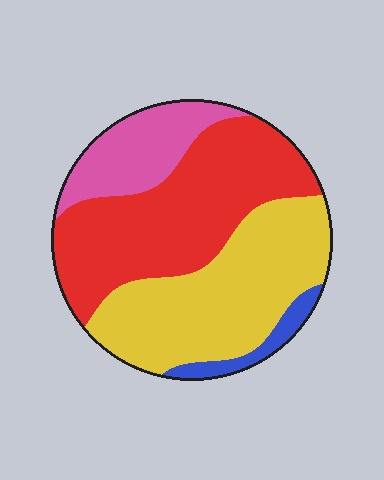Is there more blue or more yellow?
Yellow.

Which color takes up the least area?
Blue, at roughly 5%.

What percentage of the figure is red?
Red covers about 40% of the figure.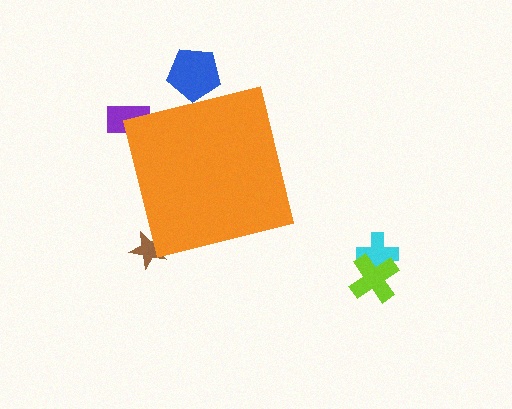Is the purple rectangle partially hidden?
Yes, the purple rectangle is partially hidden behind the orange square.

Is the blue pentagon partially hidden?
Yes, the blue pentagon is partially hidden behind the orange square.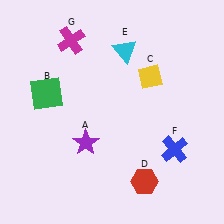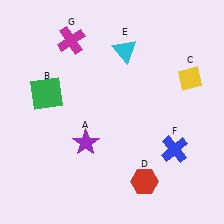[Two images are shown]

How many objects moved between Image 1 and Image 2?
1 object moved between the two images.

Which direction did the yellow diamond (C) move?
The yellow diamond (C) moved right.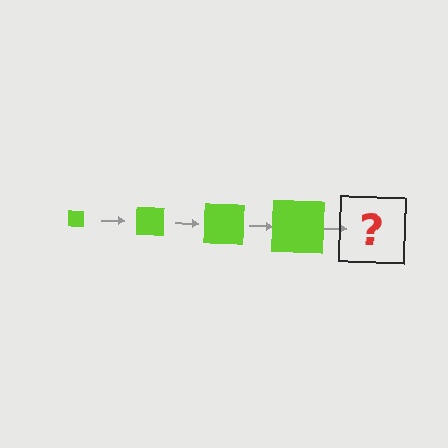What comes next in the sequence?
The next element should be a lime square, larger than the previous one.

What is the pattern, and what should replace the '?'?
The pattern is that the square gets progressively larger each step. The '?' should be a lime square, larger than the previous one.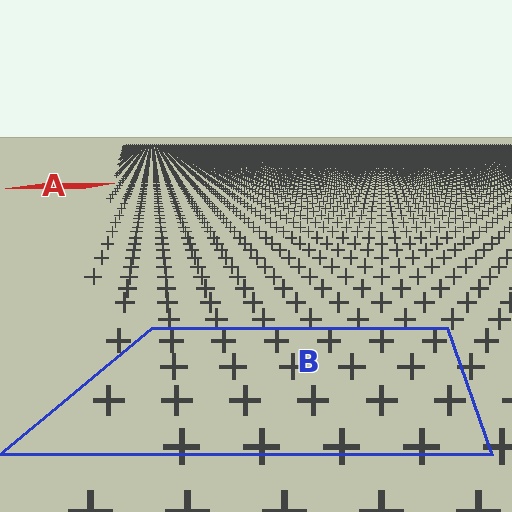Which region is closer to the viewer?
Region B is closer. The texture elements there are larger and more spread out.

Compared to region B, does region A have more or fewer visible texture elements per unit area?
Region A has more texture elements per unit area — they are packed more densely because it is farther away.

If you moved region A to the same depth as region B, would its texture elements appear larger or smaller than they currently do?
They would appear larger. At a closer depth, the same texture elements are projected at a bigger on-screen size.